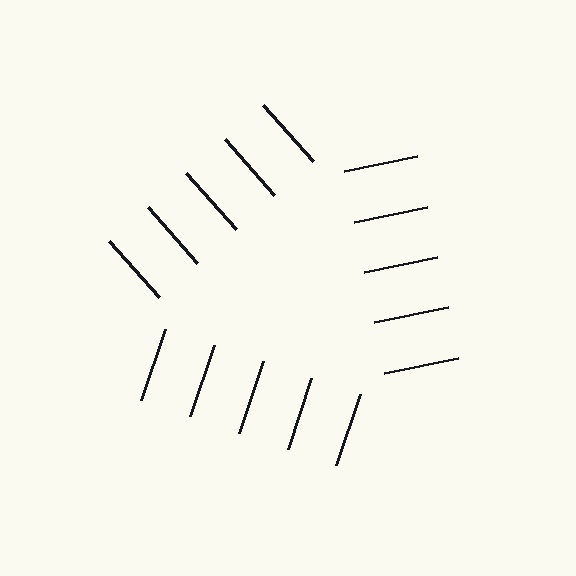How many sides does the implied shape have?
3 sides — the line-ends trace a triangle.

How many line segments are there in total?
15 — 5 along each of the 3 edges.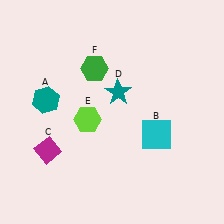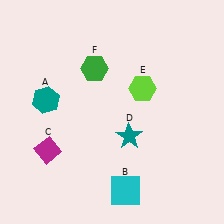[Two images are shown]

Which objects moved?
The objects that moved are: the cyan square (B), the teal star (D), the lime hexagon (E).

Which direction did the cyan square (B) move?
The cyan square (B) moved down.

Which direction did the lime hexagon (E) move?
The lime hexagon (E) moved right.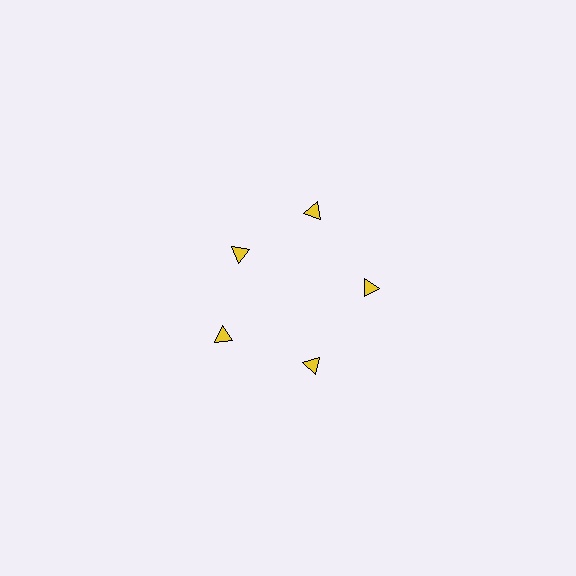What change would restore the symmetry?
The symmetry would be restored by moving it outward, back onto the ring so that all 5 triangles sit at equal angles and equal distance from the center.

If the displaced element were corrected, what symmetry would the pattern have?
It would have 5-fold rotational symmetry — the pattern would map onto itself every 72 degrees.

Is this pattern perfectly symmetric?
No. The 5 yellow triangles are arranged in a ring, but one element near the 10 o'clock position is pulled inward toward the center, breaking the 5-fold rotational symmetry.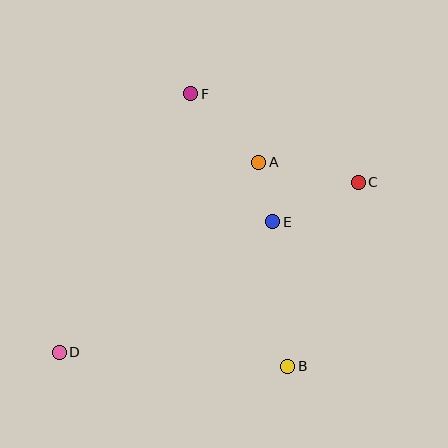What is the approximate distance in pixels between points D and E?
The distance between D and E is approximately 250 pixels.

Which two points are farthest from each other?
Points C and D are farthest from each other.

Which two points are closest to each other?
Points A and E are closest to each other.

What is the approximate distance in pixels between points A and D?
The distance between A and D is approximately 276 pixels.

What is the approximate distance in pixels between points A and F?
The distance between A and F is approximately 96 pixels.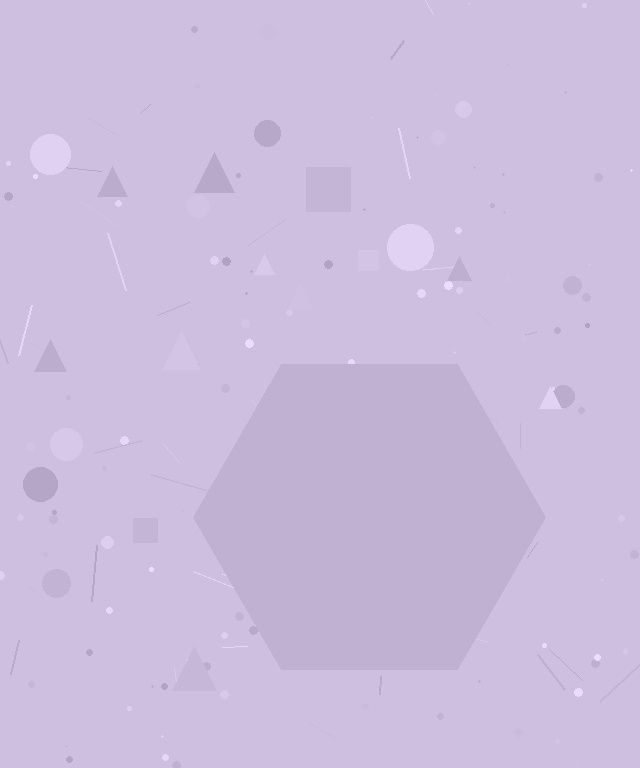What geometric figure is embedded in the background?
A hexagon is embedded in the background.